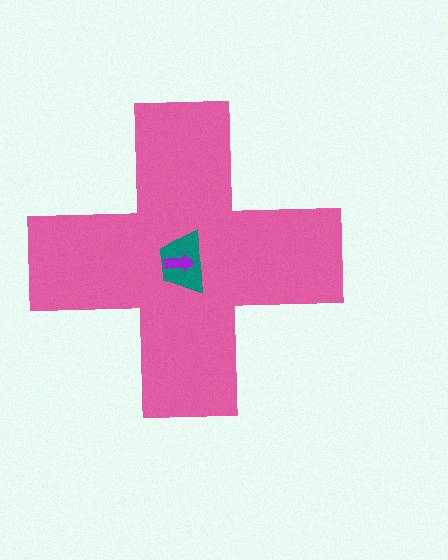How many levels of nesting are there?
3.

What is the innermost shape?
The purple arrow.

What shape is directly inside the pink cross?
The teal trapezoid.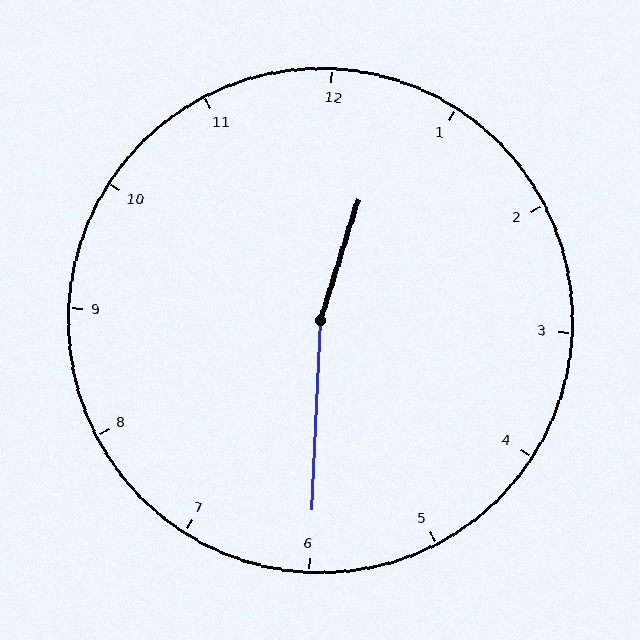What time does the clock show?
12:30.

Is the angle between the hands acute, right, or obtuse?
It is obtuse.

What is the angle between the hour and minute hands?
Approximately 165 degrees.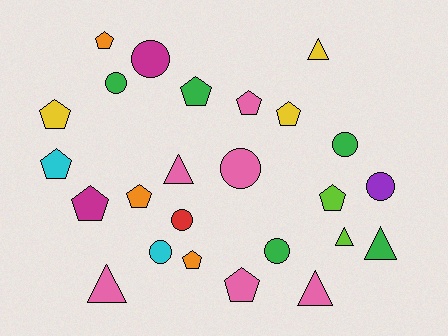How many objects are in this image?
There are 25 objects.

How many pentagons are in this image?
There are 11 pentagons.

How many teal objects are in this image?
There are no teal objects.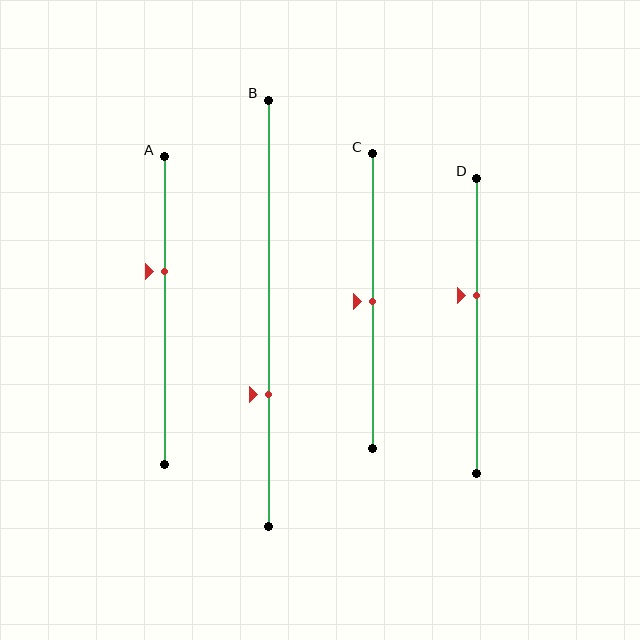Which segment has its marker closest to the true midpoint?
Segment C has its marker closest to the true midpoint.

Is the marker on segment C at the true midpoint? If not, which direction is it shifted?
Yes, the marker on segment C is at the true midpoint.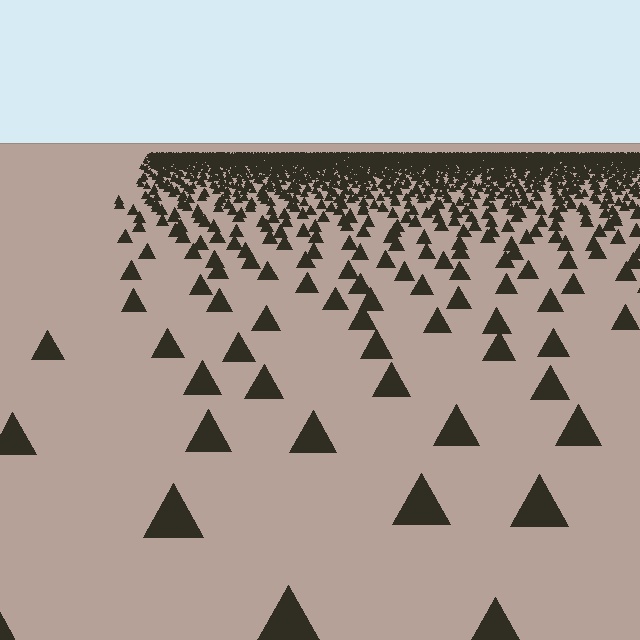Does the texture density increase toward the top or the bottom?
Density increases toward the top.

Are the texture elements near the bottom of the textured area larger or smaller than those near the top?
Larger. Near the bottom, elements are closer to the viewer and appear at a bigger on-screen size.